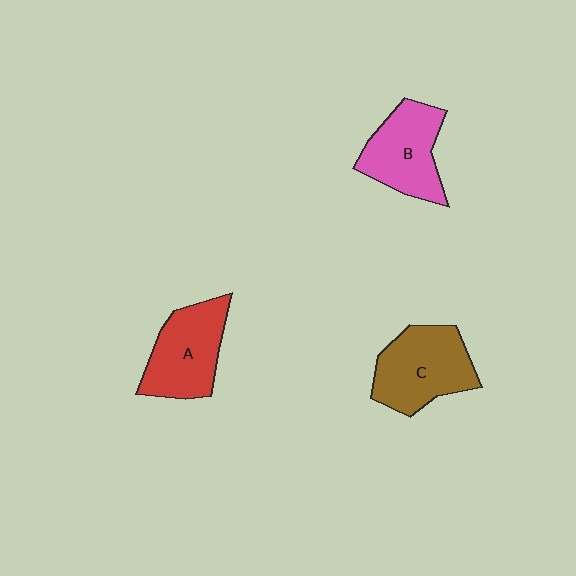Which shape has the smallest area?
Shape B (pink).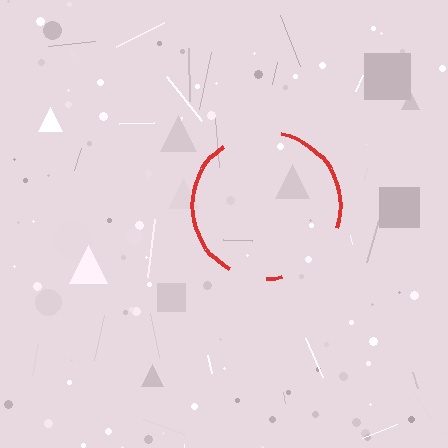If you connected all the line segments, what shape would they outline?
They would outline a circle.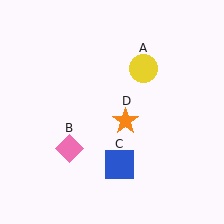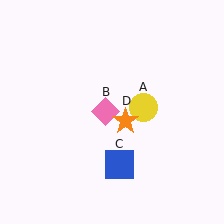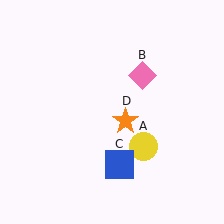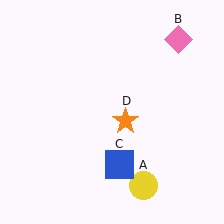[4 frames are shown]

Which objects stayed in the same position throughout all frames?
Blue square (object C) and orange star (object D) remained stationary.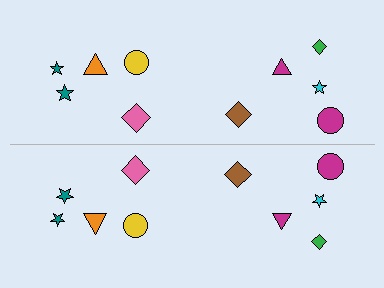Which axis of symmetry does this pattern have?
The pattern has a horizontal axis of symmetry running through the center of the image.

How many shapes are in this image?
There are 20 shapes in this image.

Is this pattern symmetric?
Yes, this pattern has bilateral (reflection) symmetry.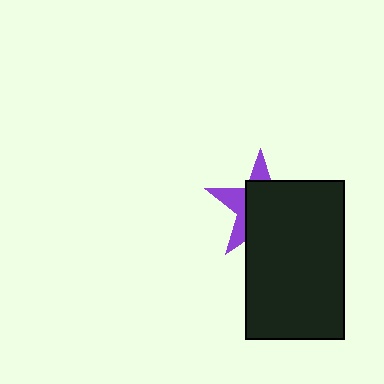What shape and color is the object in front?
The object in front is a black rectangle.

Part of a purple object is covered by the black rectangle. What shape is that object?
It is a star.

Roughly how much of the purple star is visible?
A small part of it is visible (roughly 35%).